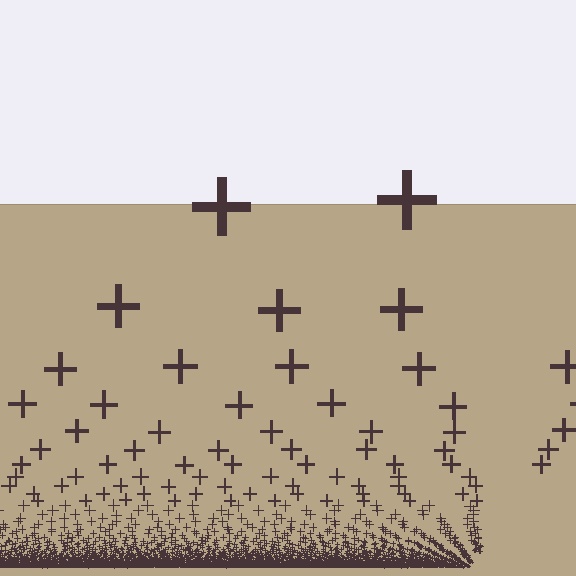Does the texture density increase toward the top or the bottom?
Density increases toward the bottom.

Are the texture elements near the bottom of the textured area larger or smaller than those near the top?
Smaller. The gradient is inverted — elements near the bottom are smaller and denser.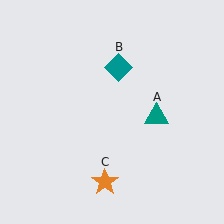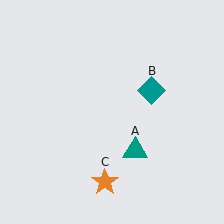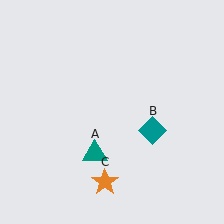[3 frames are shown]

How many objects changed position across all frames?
2 objects changed position: teal triangle (object A), teal diamond (object B).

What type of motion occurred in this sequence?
The teal triangle (object A), teal diamond (object B) rotated clockwise around the center of the scene.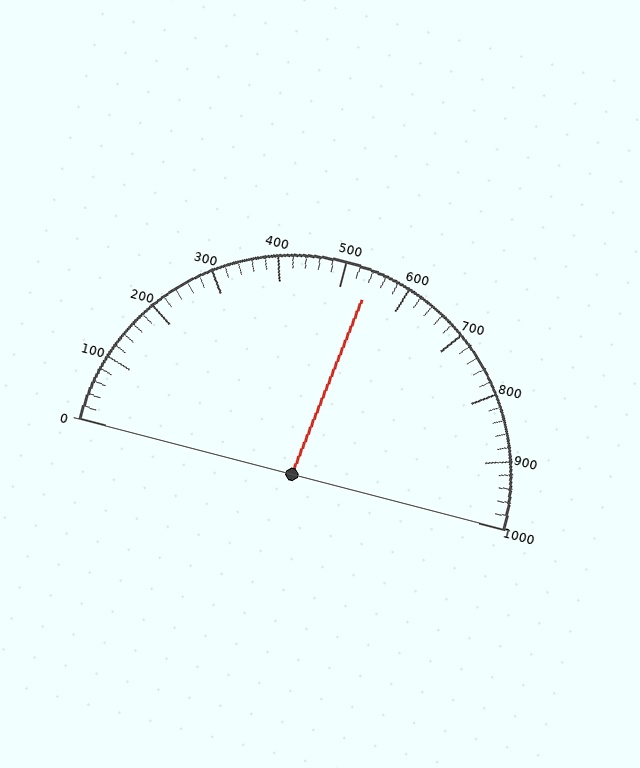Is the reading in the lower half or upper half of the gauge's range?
The reading is in the upper half of the range (0 to 1000).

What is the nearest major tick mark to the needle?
The nearest major tick mark is 500.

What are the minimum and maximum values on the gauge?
The gauge ranges from 0 to 1000.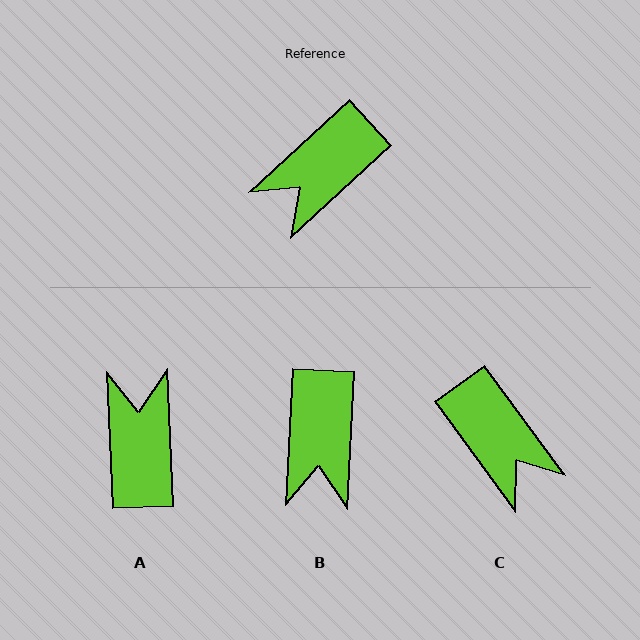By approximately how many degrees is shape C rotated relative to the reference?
Approximately 84 degrees counter-clockwise.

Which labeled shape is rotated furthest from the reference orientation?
A, about 130 degrees away.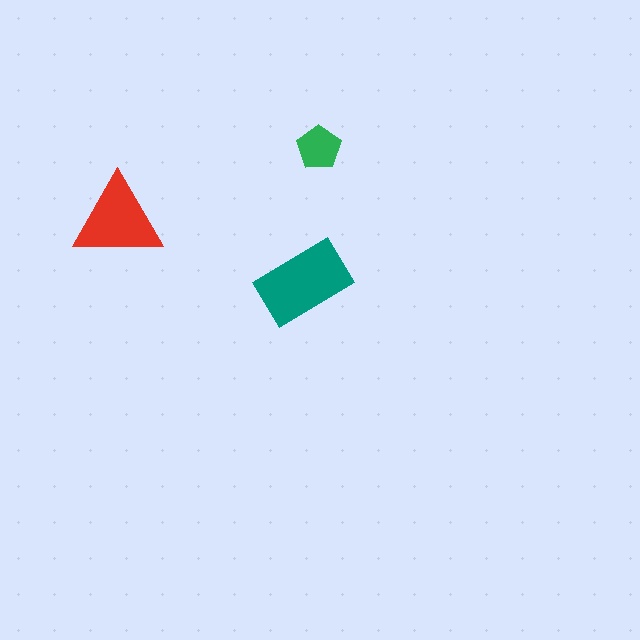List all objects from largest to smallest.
The teal rectangle, the red triangle, the green pentagon.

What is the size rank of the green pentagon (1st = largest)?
3rd.